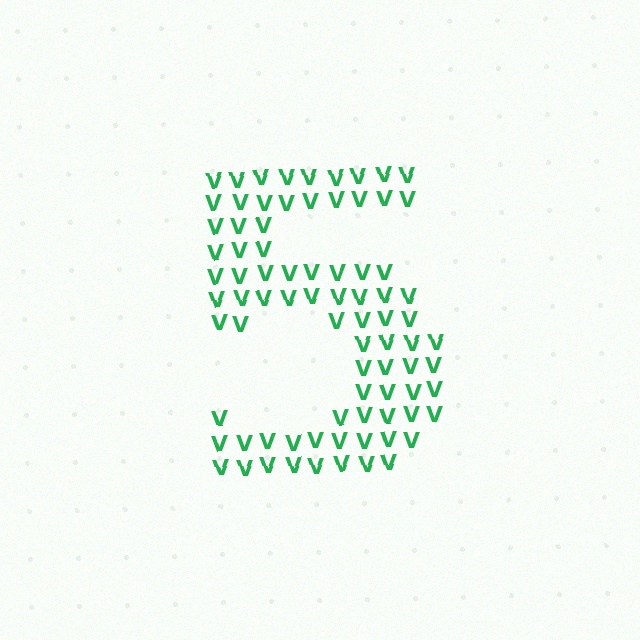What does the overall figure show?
The overall figure shows the digit 5.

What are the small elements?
The small elements are letter V's.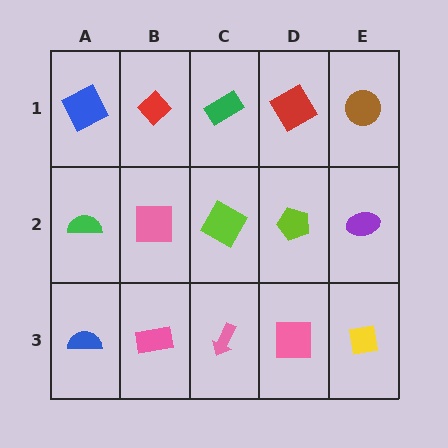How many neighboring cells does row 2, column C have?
4.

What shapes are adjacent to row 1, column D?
A lime pentagon (row 2, column D), a green rectangle (row 1, column C), a brown circle (row 1, column E).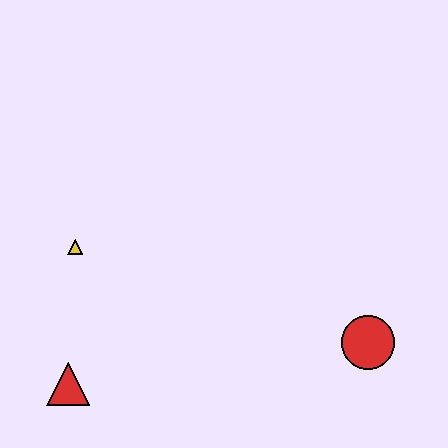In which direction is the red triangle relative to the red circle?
The red triangle is to the left of the red circle.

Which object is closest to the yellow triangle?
The red triangle is closest to the yellow triangle.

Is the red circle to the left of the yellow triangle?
No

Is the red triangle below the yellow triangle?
Yes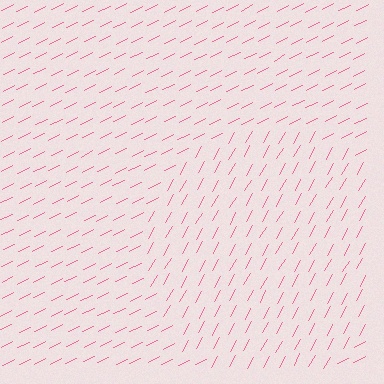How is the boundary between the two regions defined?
The boundary is defined purely by a change in line orientation (approximately 34 degrees difference). All lines are the same color and thickness.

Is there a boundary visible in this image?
Yes, there is a texture boundary formed by a change in line orientation.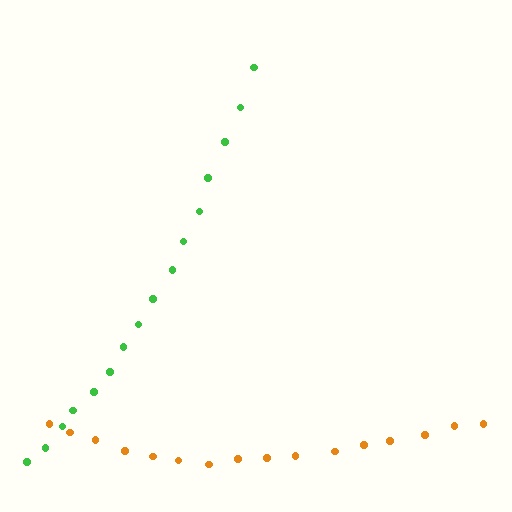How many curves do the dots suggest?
There are 2 distinct paths.